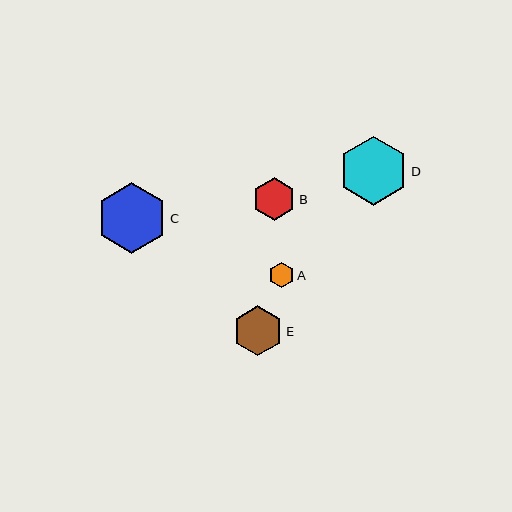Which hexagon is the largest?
Hexagon C is the largest with a size of approximately 70 pixels.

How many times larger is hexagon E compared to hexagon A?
Hexagon E is approximately 2.0 times the size of hexagon A.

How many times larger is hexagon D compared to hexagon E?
Hexagon D is approximately 1.4 times the size of hexagon E.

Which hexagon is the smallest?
Hexagon A is the smallest with a size of approximately 25 pixels.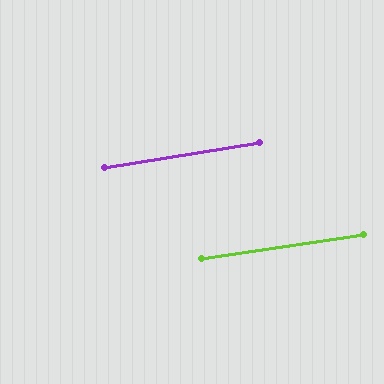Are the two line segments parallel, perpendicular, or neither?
Parallel — their directions differ by only 0.6°.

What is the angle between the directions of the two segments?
Approximately 1 degree.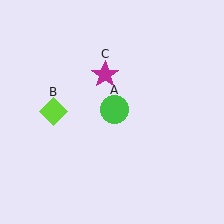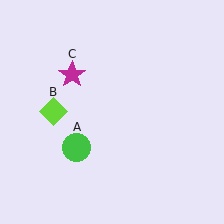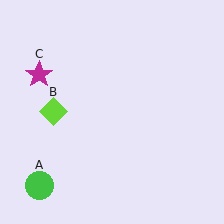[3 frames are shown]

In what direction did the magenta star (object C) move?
The magenta star (object C) moved left.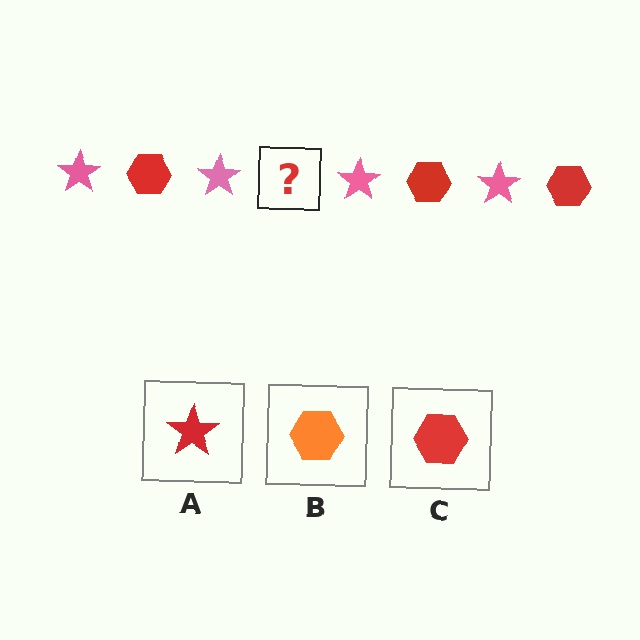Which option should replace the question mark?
Option C.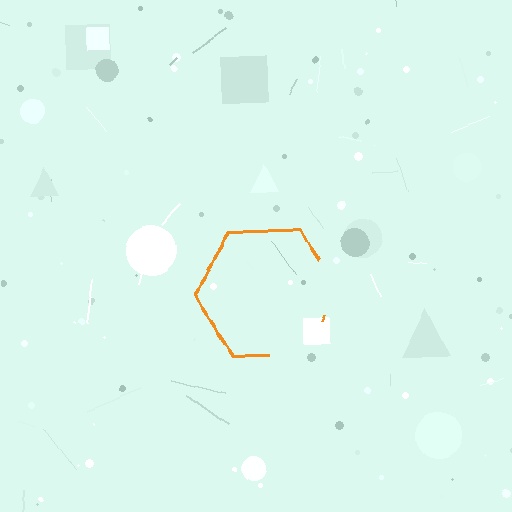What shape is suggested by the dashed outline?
The dashed outline suggests a hexagon.